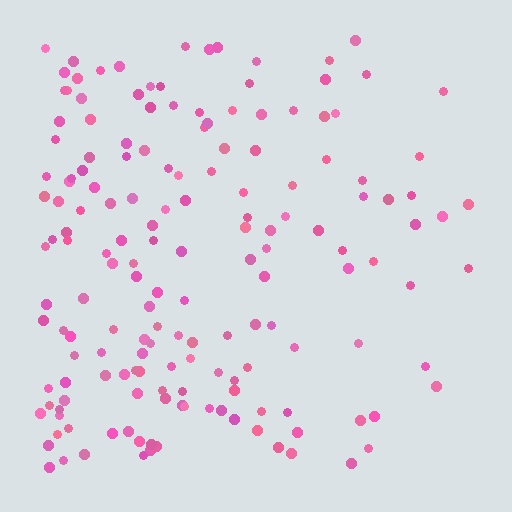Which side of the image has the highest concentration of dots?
The left.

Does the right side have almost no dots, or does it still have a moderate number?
Still a moderate number, just noticeably fewer than the left.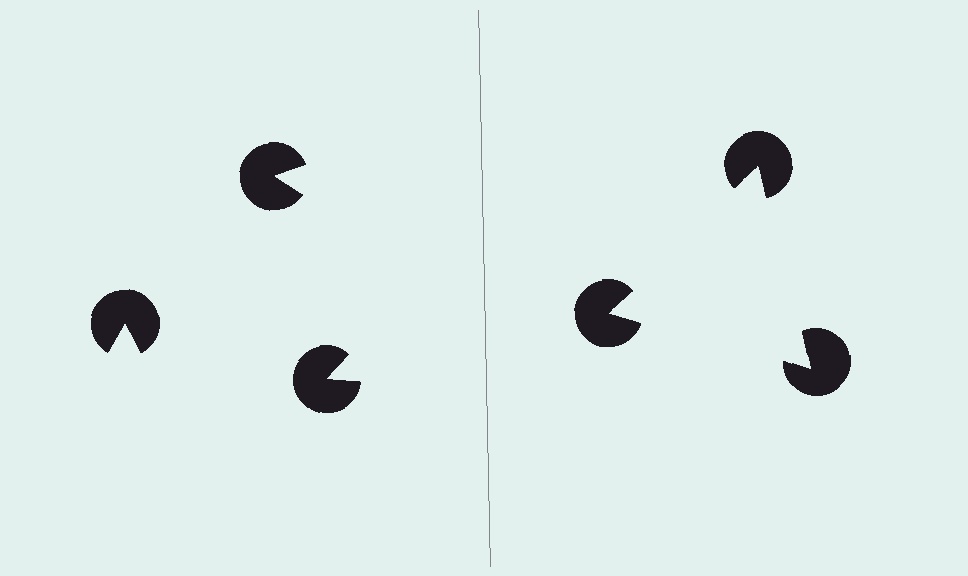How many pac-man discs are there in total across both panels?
6 — 3 on each side.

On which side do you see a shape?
An illusory triangle appears on the right side. On the left side the wedge cuts are rotated, so no coherent shape forms.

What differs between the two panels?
The pac-man discs are positioned identically on both sides; only the wedge orientations differ. On the right they align to a triangle; on the left they are misaligned.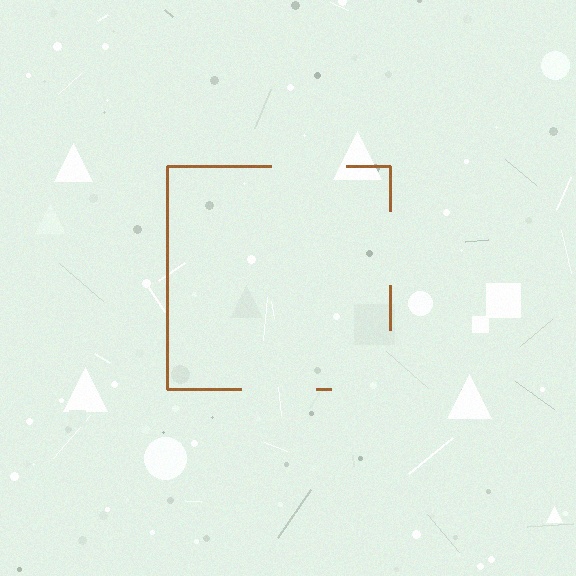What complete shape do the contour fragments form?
The contour fragments form a square.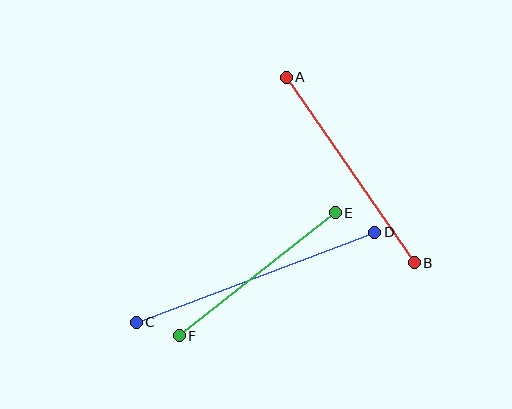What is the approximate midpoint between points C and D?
The midpoint is at approximately (256, 277) pixels.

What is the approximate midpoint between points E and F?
The midpoint is at approximately (257, 274) pixels.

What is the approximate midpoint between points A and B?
The midpoint is at approximately (350, 170) pixels.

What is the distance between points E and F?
The distance is approximately 199 pixels.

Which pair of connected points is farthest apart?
Points C and D are farthest apart.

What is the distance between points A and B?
The distance is approximately 225 pixels.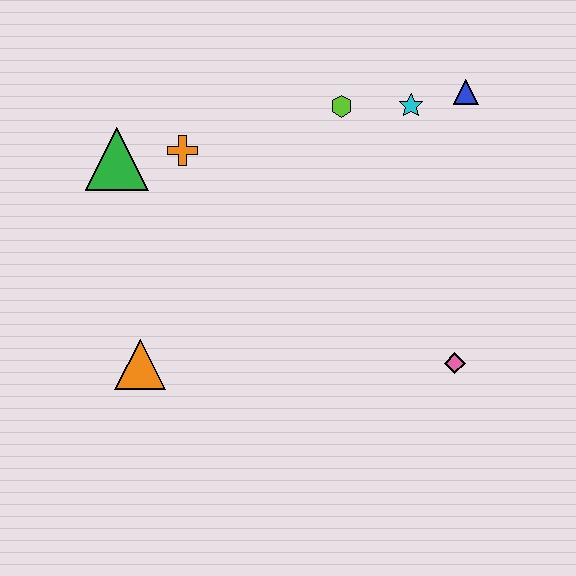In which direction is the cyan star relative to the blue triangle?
The cyan star is to the left of the blue triangle.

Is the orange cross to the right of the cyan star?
No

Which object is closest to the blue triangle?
The cyan star is closest to the blue triangle.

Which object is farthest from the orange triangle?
The blue triangle is farthest from the orange triangle.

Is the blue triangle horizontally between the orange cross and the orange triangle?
No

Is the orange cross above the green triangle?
Yes